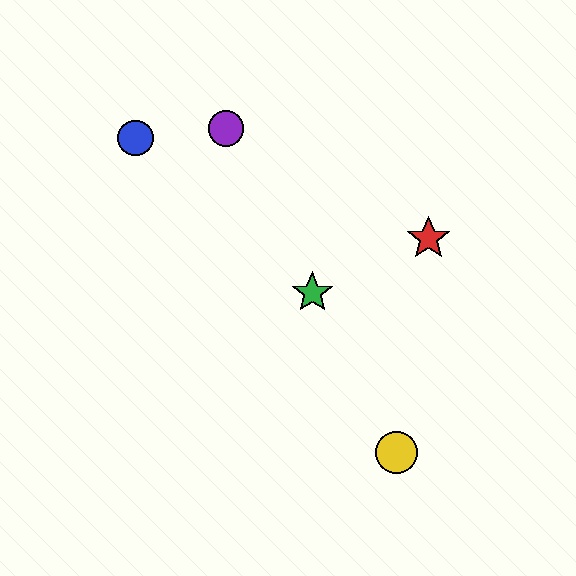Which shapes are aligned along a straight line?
The green star, the yellow circle, the purple circle are aligned along a straight line.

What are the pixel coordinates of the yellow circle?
The yellow circle is at (396, 452).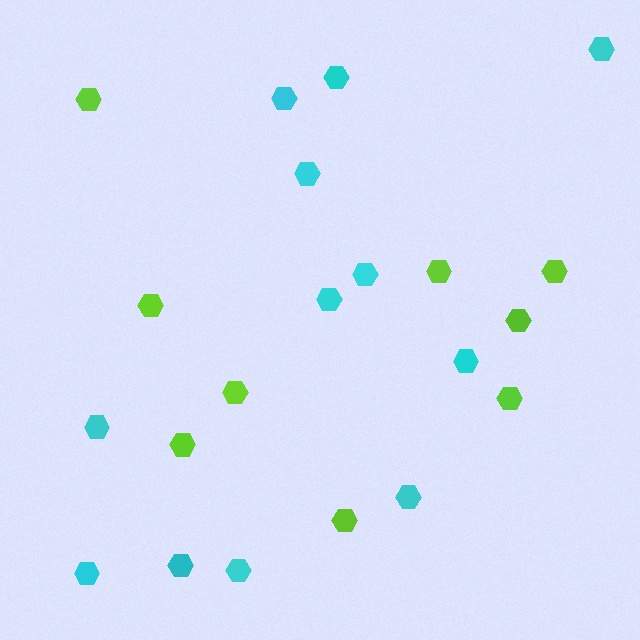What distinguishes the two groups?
There are 2 groups: one group of cyan hexagons (12) and one group of lime hexagons (9).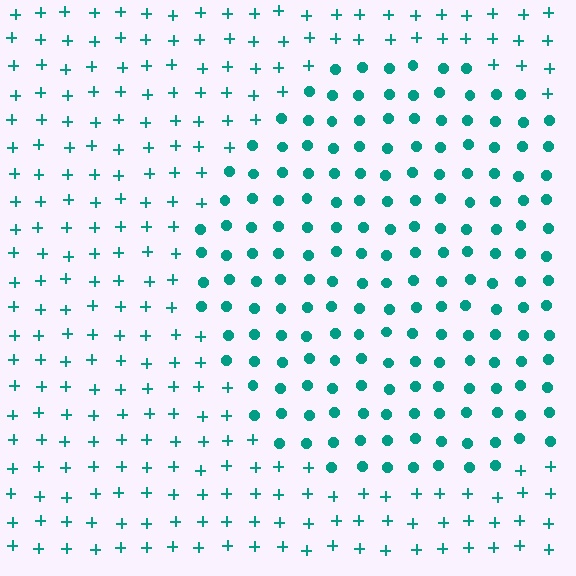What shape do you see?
I see a circle.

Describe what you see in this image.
The image is filled with small teal elements arranged in a uniform grid. A circle-shaped region contains circles, while the surrounding area contains plus signs. The boundary is defined purely by the change in element shape.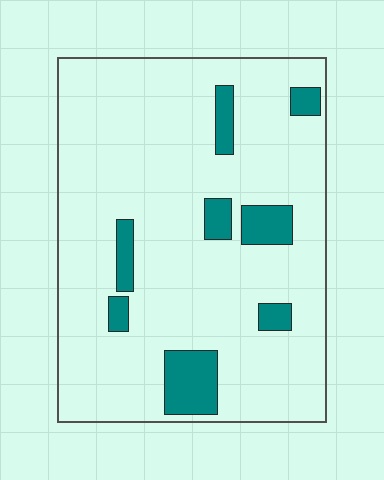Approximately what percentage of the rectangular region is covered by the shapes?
Approximately 10%.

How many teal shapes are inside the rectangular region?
8.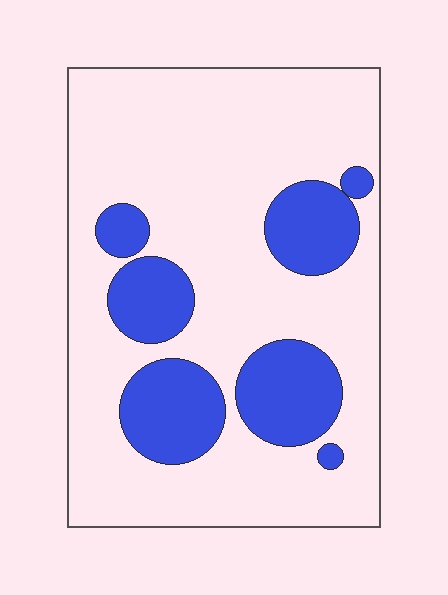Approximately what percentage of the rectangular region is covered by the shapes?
Approximately 25%.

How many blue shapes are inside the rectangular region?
7.